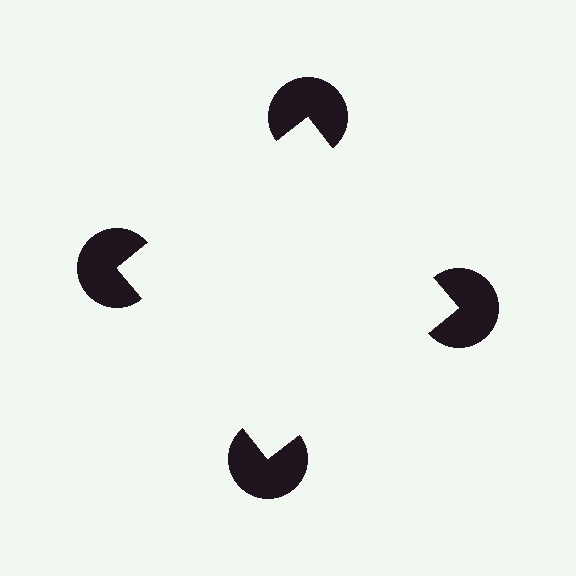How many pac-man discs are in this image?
There are 4 — one at each vertex of the illusory square.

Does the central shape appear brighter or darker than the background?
It typically appears slightly brighter than the background, even though no actual brightness change is drawn.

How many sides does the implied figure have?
4 sides.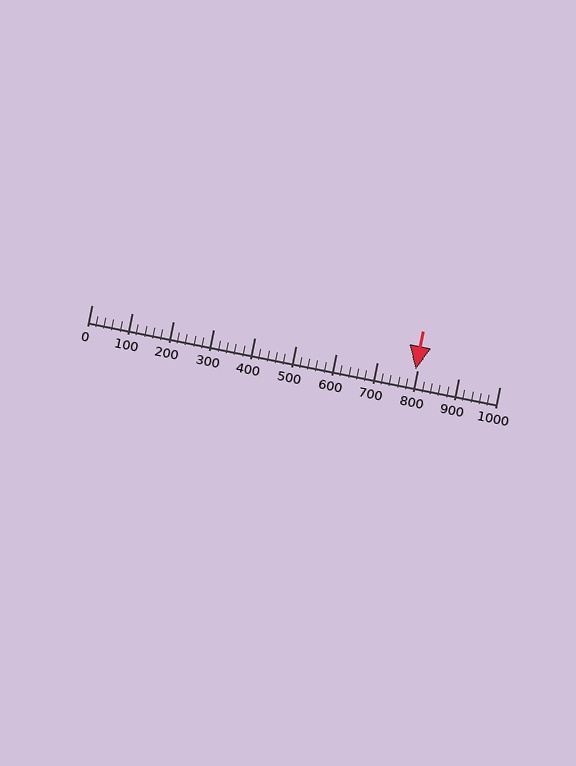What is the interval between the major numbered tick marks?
The major tick marks are spaced 100 units apart.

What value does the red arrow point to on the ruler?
The red arrow points to approximately 794.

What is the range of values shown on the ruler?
The ruler shows values from 0 to 1000.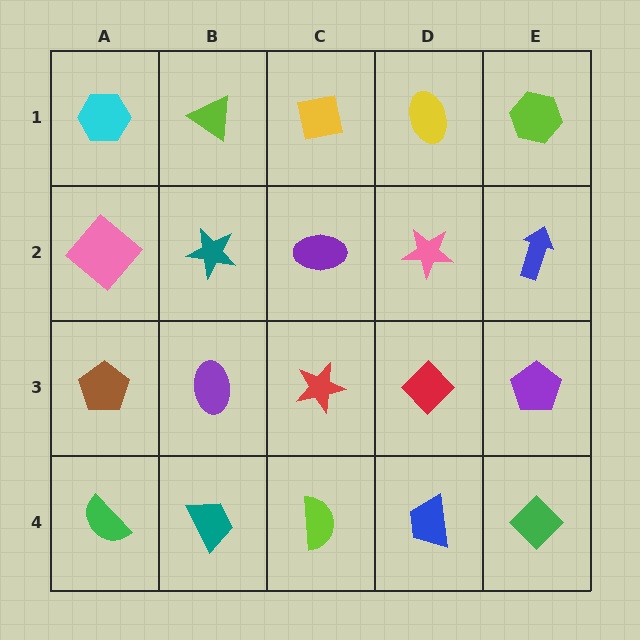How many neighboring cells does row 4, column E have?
2.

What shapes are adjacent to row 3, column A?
A pink diamond (row 2, column A), a green semicircle (row 4, column A), a purple ellipse (row 3, column B).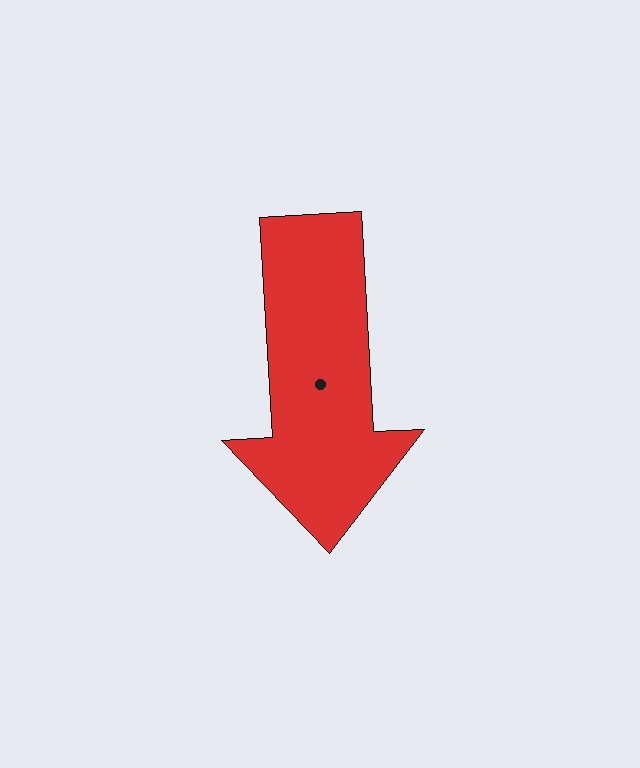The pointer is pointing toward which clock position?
Roughly 6 o'clock.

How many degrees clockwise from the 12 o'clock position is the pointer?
Approximately 177 degrees.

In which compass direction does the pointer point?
South.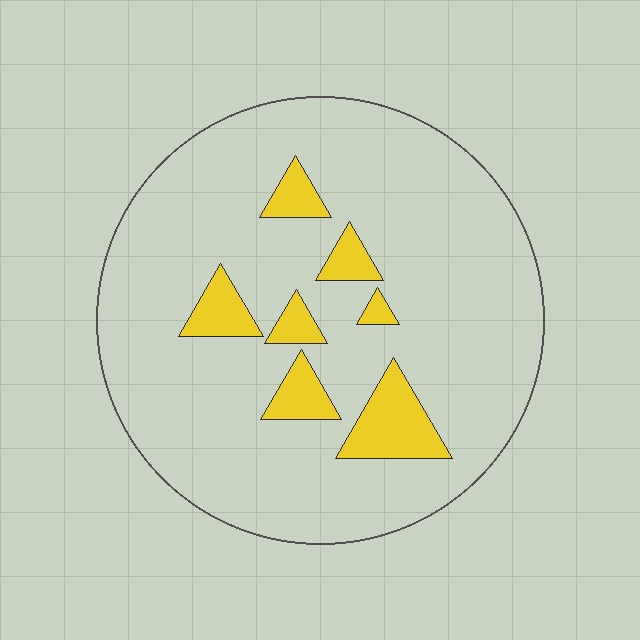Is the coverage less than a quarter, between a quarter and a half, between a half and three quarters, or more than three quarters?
Less than a quarter.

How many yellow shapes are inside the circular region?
7.